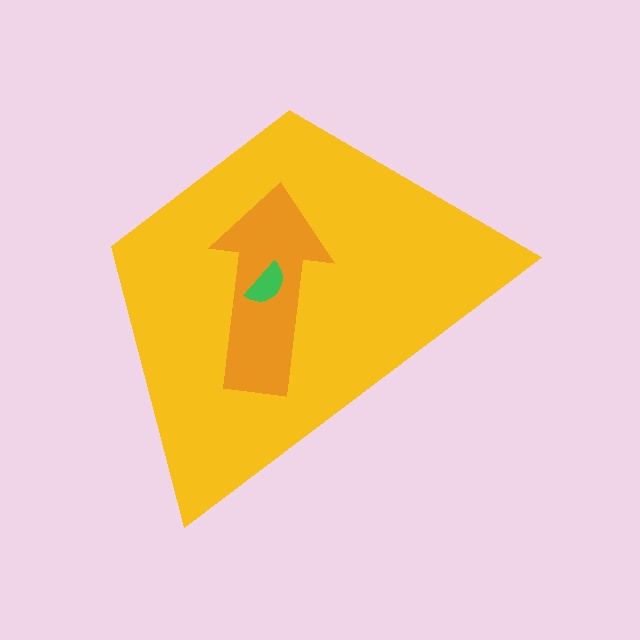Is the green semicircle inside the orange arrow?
Yes.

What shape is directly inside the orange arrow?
The green semicircle.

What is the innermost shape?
The green semicircle.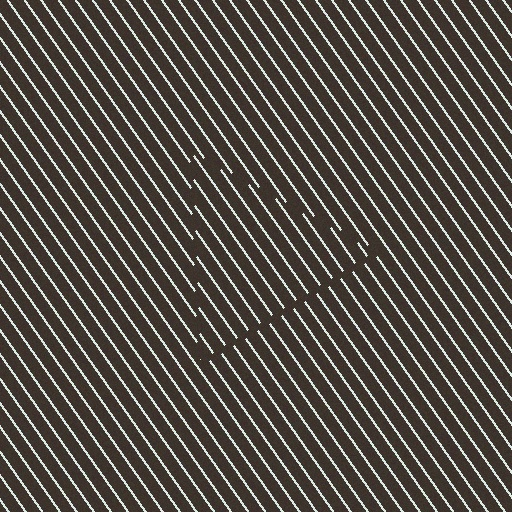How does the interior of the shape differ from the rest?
The interior of the shape contains the same grating, shifted by half a period — the contour is defined by the phase discontinuity where line-ends from the inner and outer gratings abut.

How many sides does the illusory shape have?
3 sides — the line-ends trace a triangle.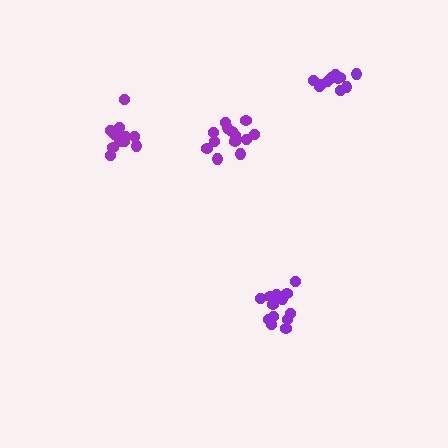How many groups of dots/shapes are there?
There are 4 groups.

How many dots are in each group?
Group 1: 12 dots, Group 2: 14 dots, Group 3: 12 dots, Group 4: 14 dots (52 total).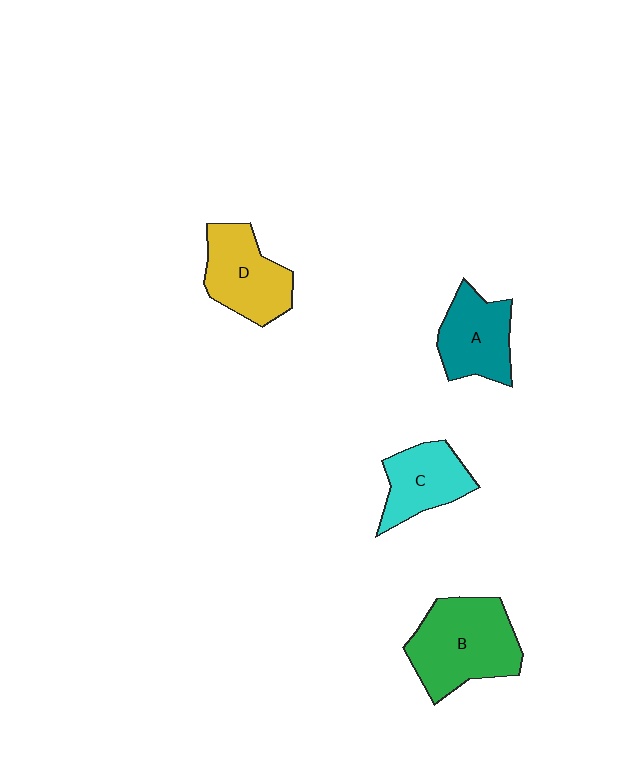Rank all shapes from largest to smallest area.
From largest to smallest: B (green), D (yellow), A (teal), C (cyan).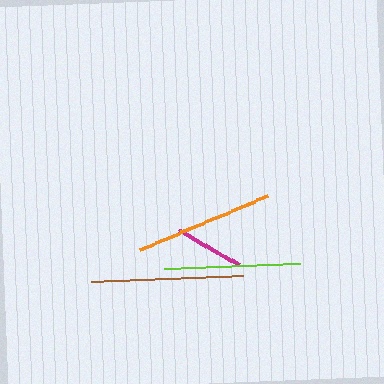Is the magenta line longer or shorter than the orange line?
The orange line is longer than the magenta line.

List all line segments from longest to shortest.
From longest to shortest: brown, orange, lime, magenta.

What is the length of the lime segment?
The lime segment is approximately 135 pixels long.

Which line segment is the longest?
The brown line is the longest at approximately 152 pixels.